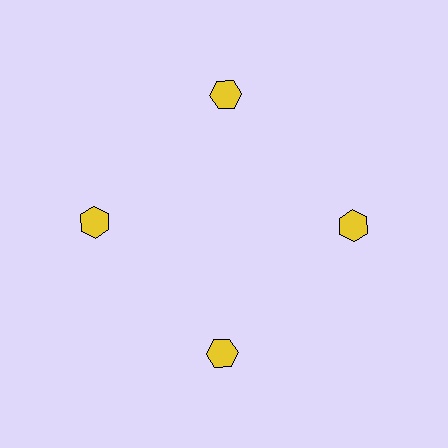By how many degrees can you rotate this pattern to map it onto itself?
The pattern maps onto itself every 90 degrees of rotation.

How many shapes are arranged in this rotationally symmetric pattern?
There are 4 shapes, arranged in 4 groups of 1.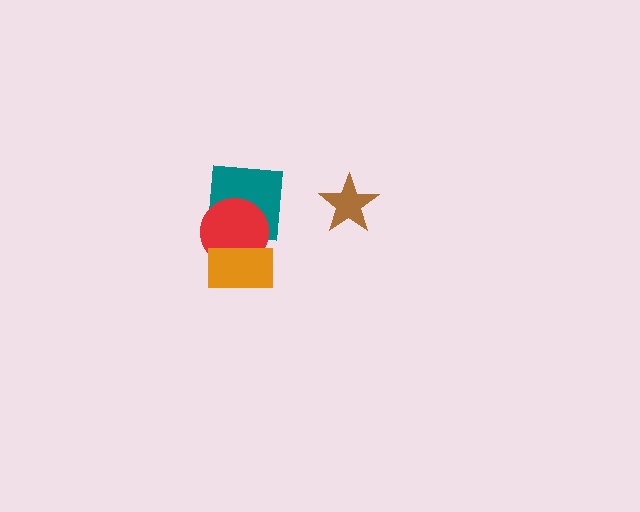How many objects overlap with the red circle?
2 objects overlap with the red circle.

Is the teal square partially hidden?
Yes, it is partially covered by another shape.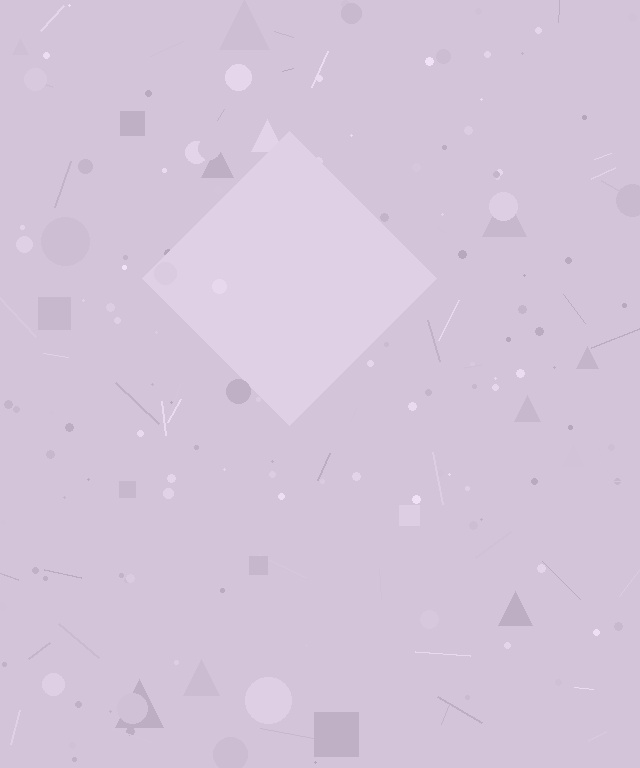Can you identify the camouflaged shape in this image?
The camouflaged shape is a diamond.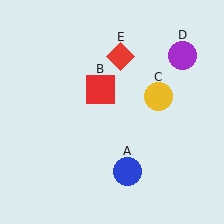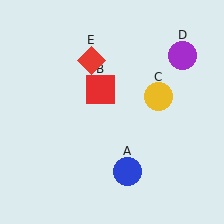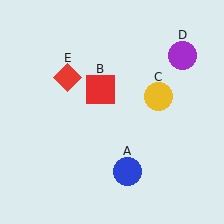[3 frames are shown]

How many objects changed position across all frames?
1 object changed position: red diamond (object E).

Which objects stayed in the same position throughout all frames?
Blue circle (object A) and red square (object B) and yellow circle (object C) and purple circle (object D) remained stationary.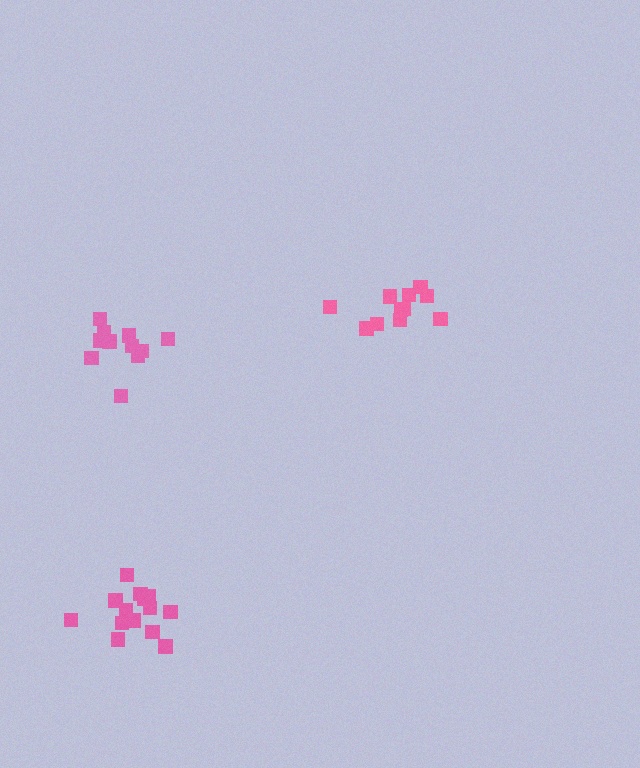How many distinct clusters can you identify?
There are 3 distinct clusters.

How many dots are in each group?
Group 1: 14 dots, Group 2: 11 dots, Group 3: 11 dots (36 total).